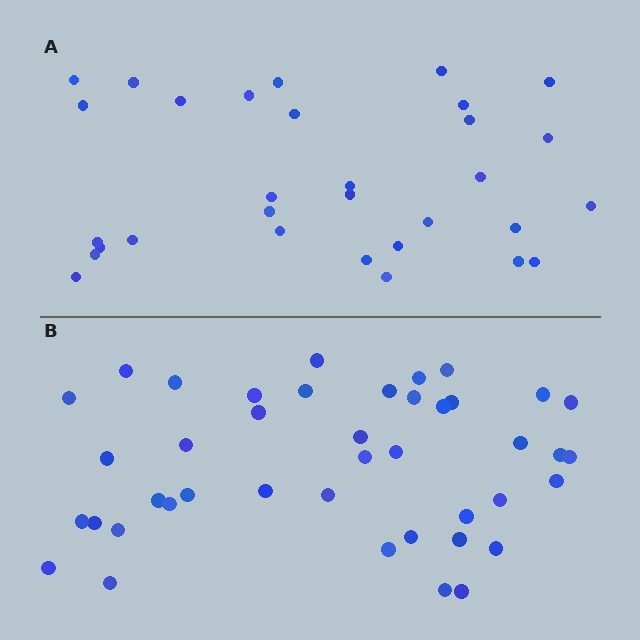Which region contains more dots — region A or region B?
Region B (the bottom region) has more dots.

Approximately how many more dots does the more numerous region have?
Region B has roughly 12 or so more dots than region A.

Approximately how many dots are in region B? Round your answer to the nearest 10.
About 40 dots. (The exact count is 42, which rounds to 40.)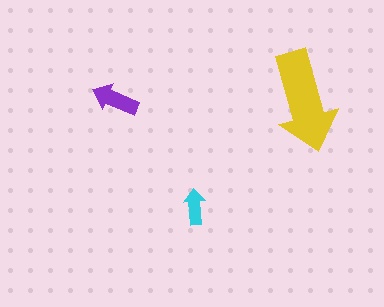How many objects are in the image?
There are 3 objects in the image.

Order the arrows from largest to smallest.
the yellow one, the purple one, the cyan one.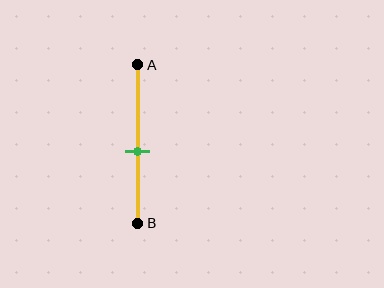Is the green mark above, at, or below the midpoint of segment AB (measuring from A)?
The green mark is below the midpoint of segment AB.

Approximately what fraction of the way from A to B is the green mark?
The green mark is approximately 55% of the way from A to B.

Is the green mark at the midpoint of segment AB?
No, the mark is at about 55% from A, not at the 50% midpoint.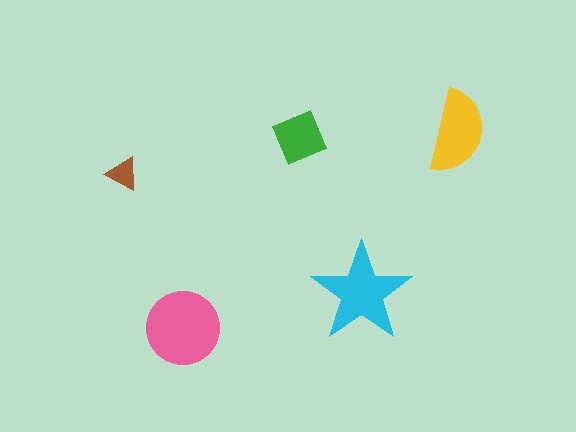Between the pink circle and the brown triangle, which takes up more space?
The pink circle.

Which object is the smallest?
The brown triangle.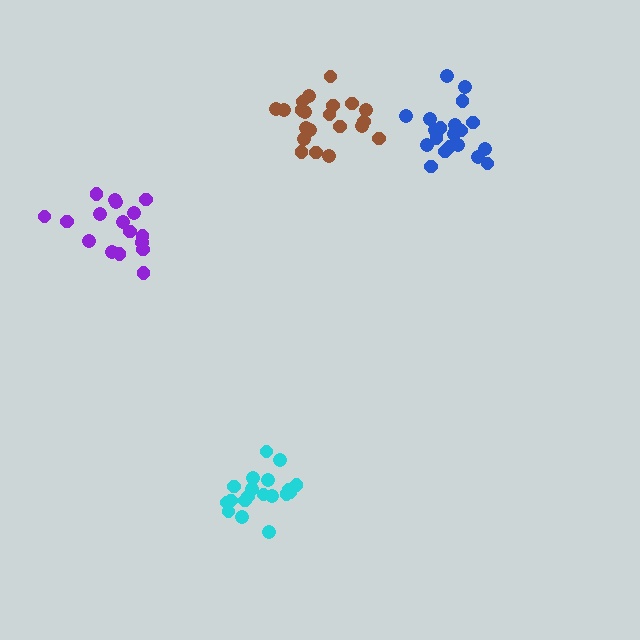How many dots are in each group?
Group 1: 19 dots, Group 2: 17 dots, Group 3: 21 dots, Group 4: 20 dots (77 total).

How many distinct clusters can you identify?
There are 4 distinct clusters.